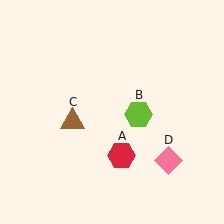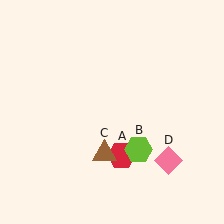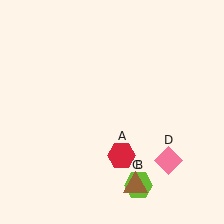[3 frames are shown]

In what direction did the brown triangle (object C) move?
The brown triangle (object C) moved down and to the right.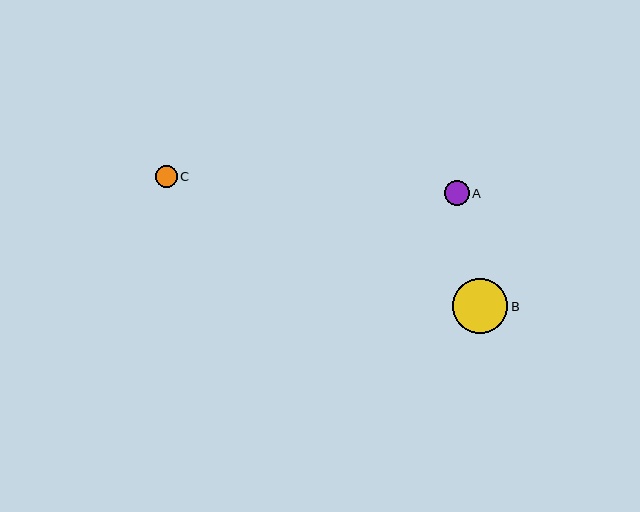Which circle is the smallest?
Circle C is the smallest with a size of approximately 22 pixels.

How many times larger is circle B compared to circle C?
Circle B is approximately 2.5 times the size of circle C.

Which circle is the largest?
Circle B is the largest with a size of approximately 56 pixels.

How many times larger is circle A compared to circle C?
Circle A is approximately 1.1 times the size of circle C.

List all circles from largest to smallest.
From largest to smallest: B, A, C.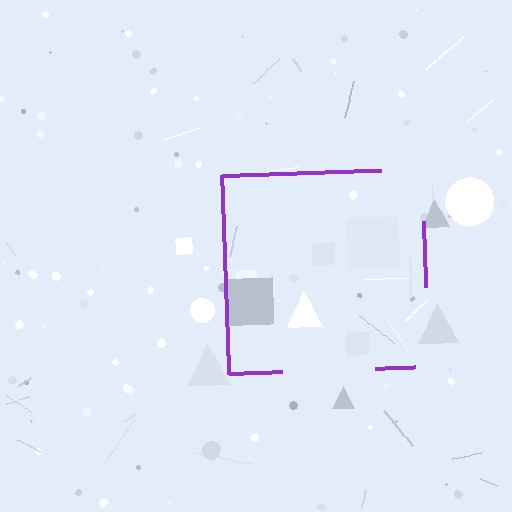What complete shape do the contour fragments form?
The contour fragments form a square.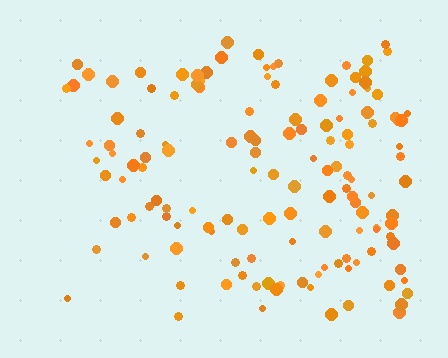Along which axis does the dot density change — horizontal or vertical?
Horizontal.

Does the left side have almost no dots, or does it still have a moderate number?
Still a moderate number, just noticeably fewer than the right.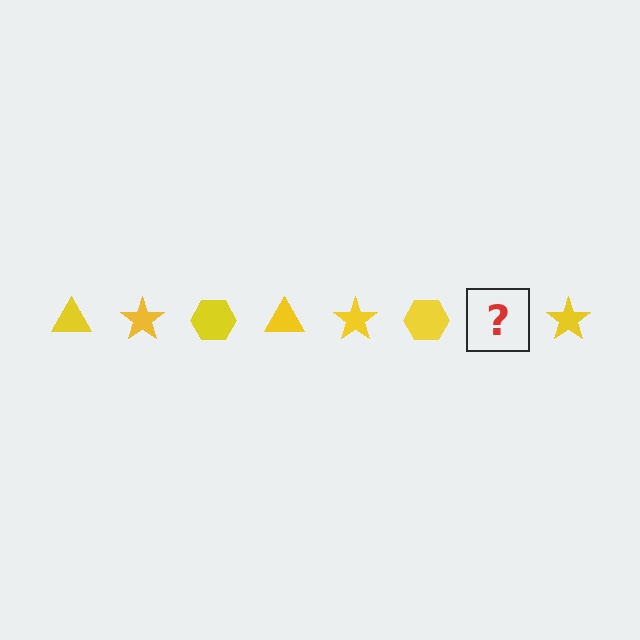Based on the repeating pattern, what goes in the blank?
The blank should be a yellow triangle.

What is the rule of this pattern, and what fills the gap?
The rule is that the pattern cycles through triangle, star, hexagon shapes in yellow. The gap should be filled with a yellow triangle.